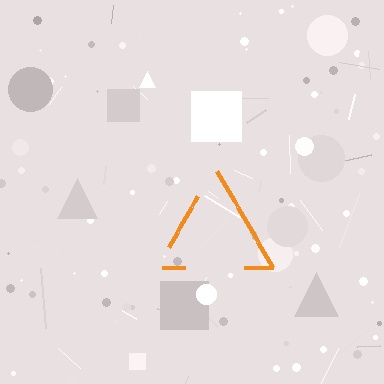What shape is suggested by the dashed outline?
The dashed outline suggests a triangle.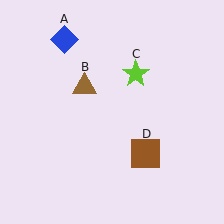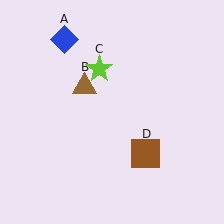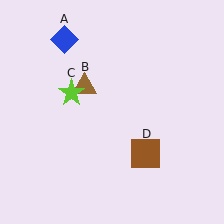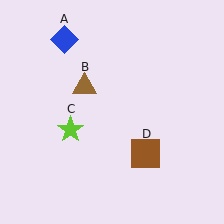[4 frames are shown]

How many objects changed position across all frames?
1 object changed position: lime star (object C).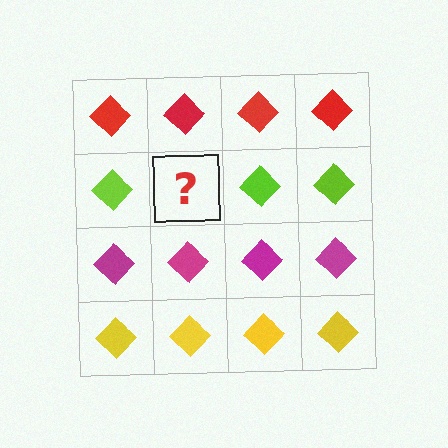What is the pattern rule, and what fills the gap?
The rule is that each row has a consistent color. The gap should be filled with a lime diamond.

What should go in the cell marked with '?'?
The missing cell should contain a lime diamond.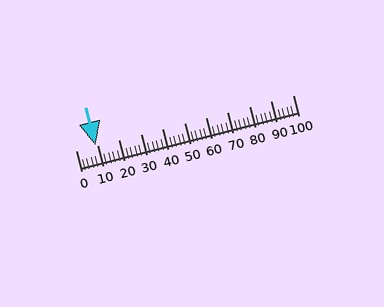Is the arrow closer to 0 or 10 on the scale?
The arrow is closer to 10.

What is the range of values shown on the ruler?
The ruler shows values from 0 to 100.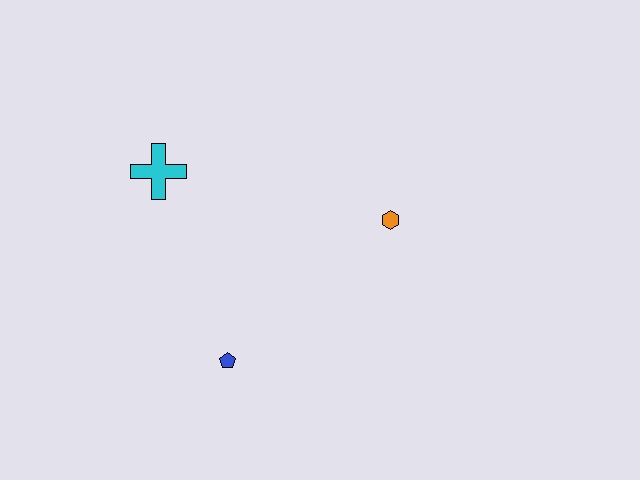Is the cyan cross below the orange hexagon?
No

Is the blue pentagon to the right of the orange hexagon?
No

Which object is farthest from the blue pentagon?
The orange hexagon is farthest from the blue pentagon.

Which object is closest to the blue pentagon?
The cyan cross is closest to the blue pentagon.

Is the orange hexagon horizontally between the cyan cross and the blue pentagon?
No